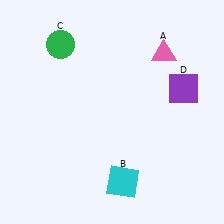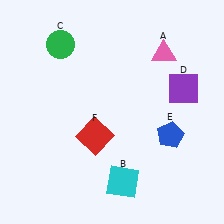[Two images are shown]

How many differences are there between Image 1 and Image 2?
There are 2 differences between the two images.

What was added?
A blue pentagon (E), a red square (F) were added in Image 2.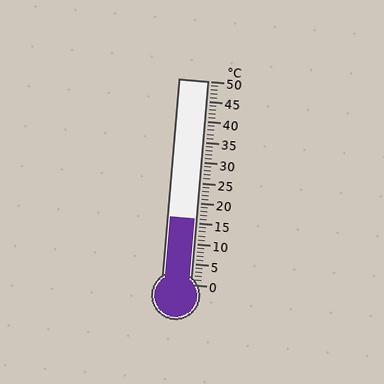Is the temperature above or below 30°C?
The temperature is below 30°C.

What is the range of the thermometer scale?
The thermometer scale ranges from 0°C to 50°C.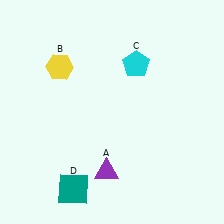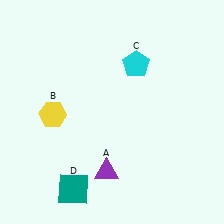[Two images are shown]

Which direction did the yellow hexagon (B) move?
The yellow hexagon (B) moved down.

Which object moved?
The yellow hexagon (B) moved down.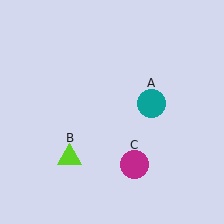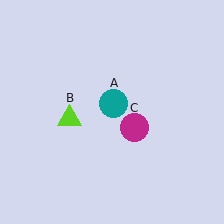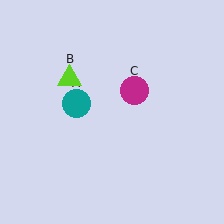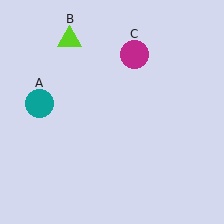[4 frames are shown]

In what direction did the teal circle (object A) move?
The teal circle (object A) moved left.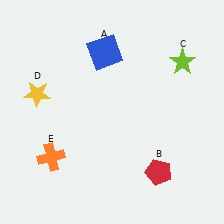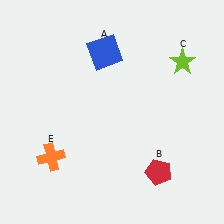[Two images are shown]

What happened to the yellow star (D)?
The yellow star (D) was removed in Image 2. It was in the top-left area of Image 1.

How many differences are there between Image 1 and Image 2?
There is 1 difference between the two images.